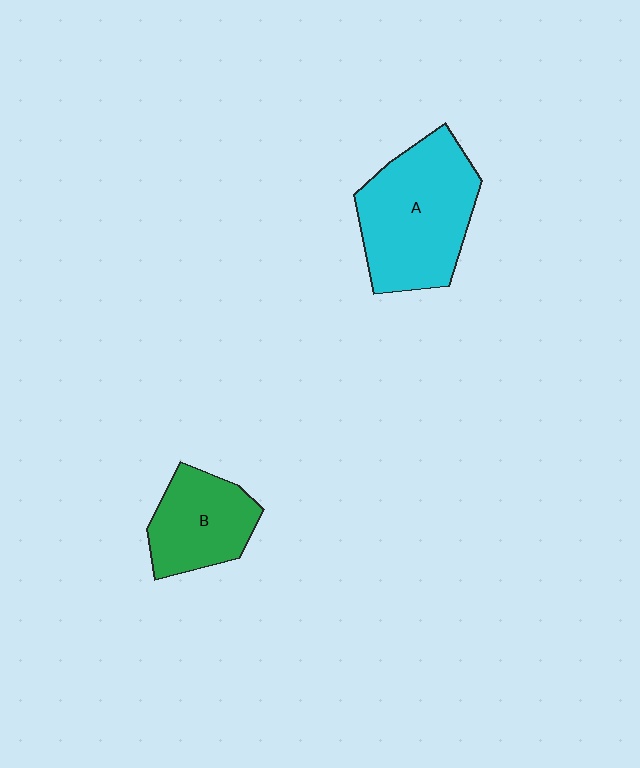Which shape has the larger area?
Shape A (cyan).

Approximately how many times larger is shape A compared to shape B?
Approximately 1.6 times.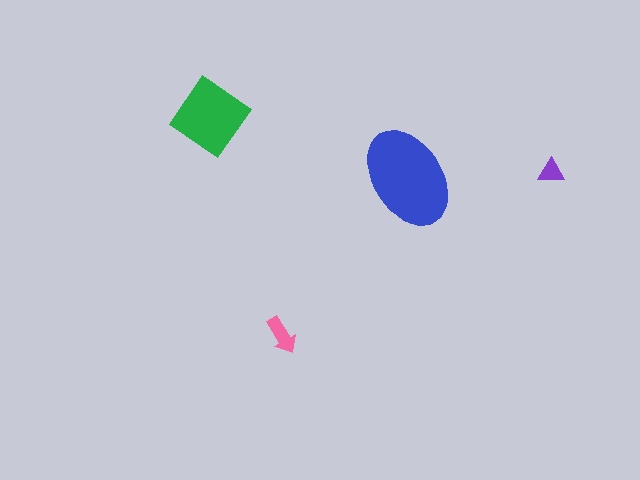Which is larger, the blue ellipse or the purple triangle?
The blue ellipse.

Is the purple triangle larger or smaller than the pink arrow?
Smaller.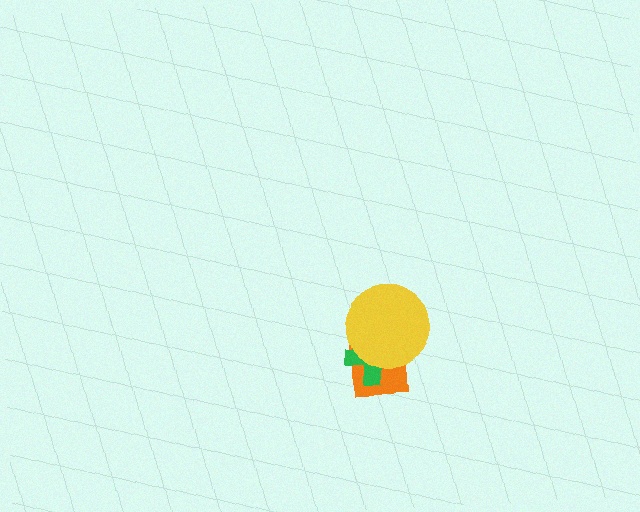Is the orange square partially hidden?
Yes, it is partially covered by another shape.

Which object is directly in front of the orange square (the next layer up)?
The green cross is directly in front of the orange square.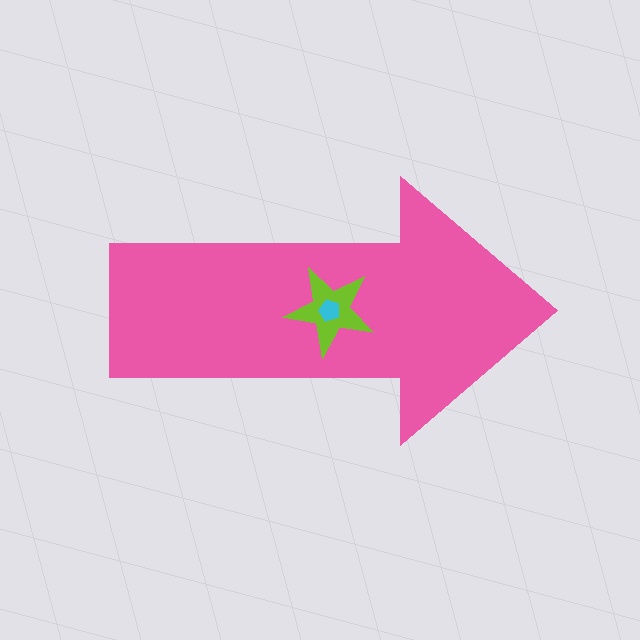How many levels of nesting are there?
3.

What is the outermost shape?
The pink arrow.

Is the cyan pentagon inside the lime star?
Yes.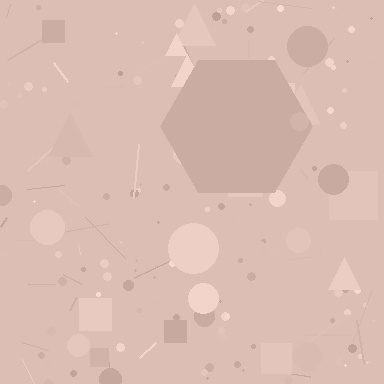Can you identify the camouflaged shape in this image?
The camouflaged shape is a hexagon.